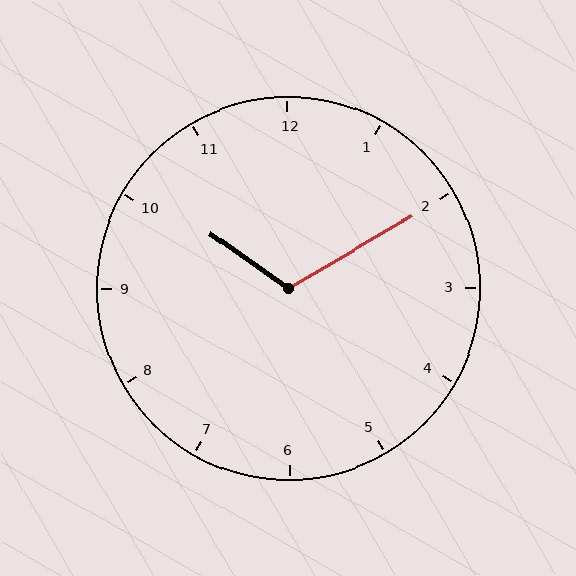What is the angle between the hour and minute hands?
Approximately 115 degrees.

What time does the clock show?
10:10.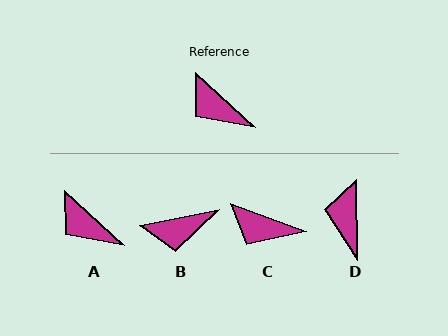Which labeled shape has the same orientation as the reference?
A.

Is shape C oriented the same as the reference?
No, it is off by about 21 degrees.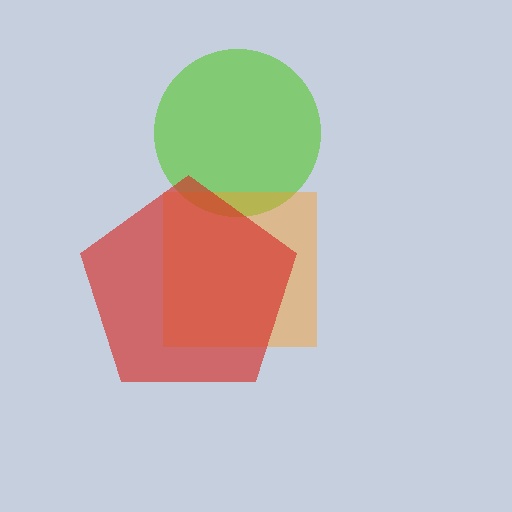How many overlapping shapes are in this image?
There are 3 overlapping shapes in the image.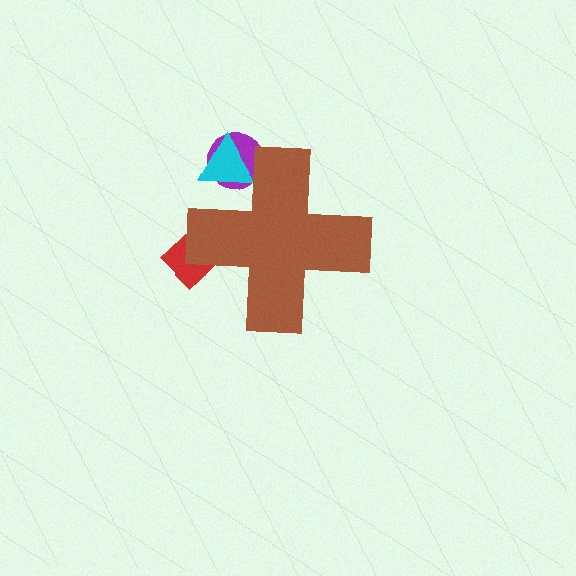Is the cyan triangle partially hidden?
Yes, the cyan triangle is partially hidden behind the brown cross.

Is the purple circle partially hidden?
Yes, the purple circle is partially hidden behind the brown cross.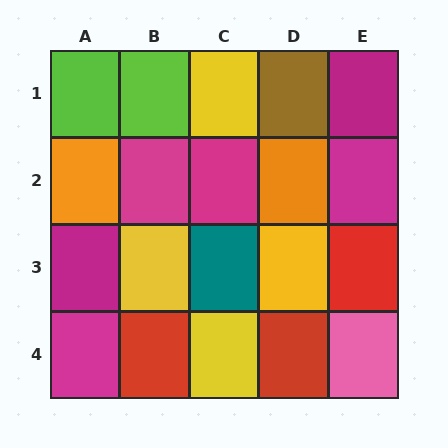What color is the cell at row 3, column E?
Red.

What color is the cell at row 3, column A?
Magenta.